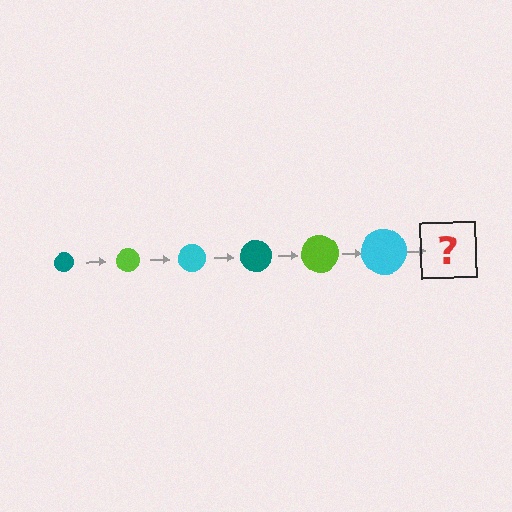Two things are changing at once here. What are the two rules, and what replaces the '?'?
The two rules are that the circle grows larger each step and the color cycles through teal, lime, and cyan. The '?' should be a teal circle, larger than the previous one.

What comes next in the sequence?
The next element should be a teal circle, larger than the previous one.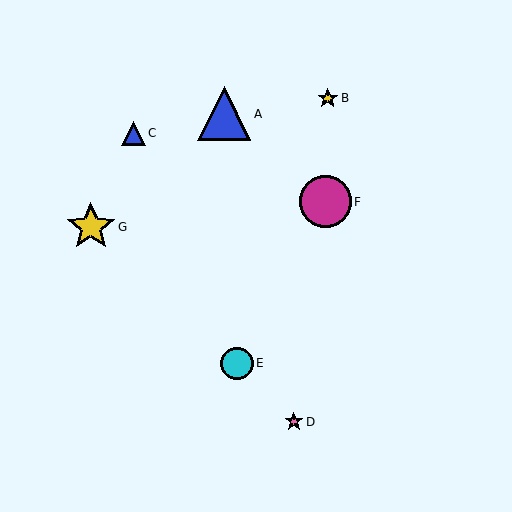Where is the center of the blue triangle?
The center of the blue triangle is at (133, 133).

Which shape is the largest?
The blue triangle (labeled A) is the largest.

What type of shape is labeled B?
Shape B is a yellow star.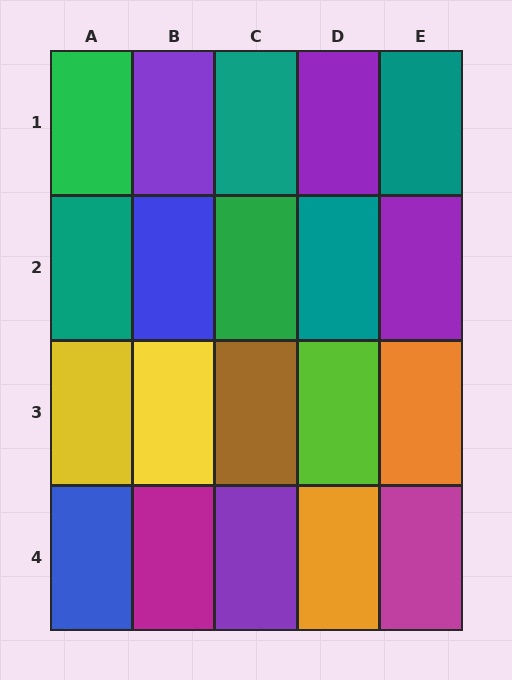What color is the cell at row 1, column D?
Purple.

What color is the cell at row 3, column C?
Brown.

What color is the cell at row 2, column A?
Teal.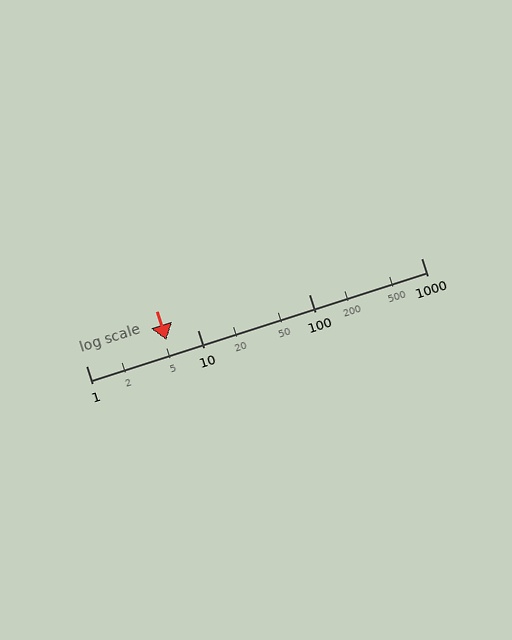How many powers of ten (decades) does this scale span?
The scale spans 3 decades, from 1 to 1000.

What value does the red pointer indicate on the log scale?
The pointer indicates approximately 5.3.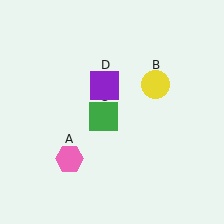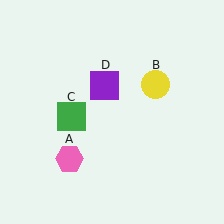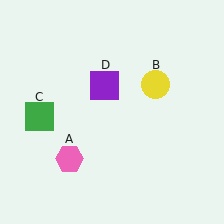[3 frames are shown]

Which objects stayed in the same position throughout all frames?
Pink hexagon (object A) and yellow circle (object B) and purple square (object D) remained stationary.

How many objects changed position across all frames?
1 object changed position: green square (object C).